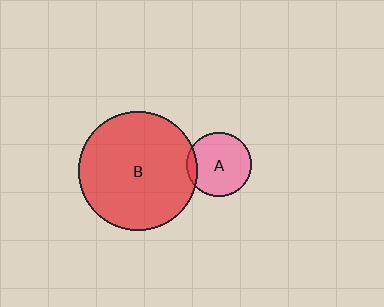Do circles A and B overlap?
Yes.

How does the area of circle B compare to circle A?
Approximately 3.4 times.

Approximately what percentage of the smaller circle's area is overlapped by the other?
Approximately 10%.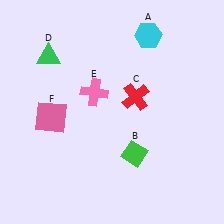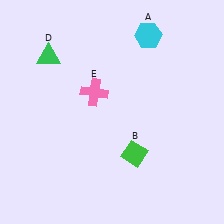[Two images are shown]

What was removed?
The pink square (F), the red cross (C) were removed in Image 2.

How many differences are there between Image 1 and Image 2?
There are 2 differences between the two images.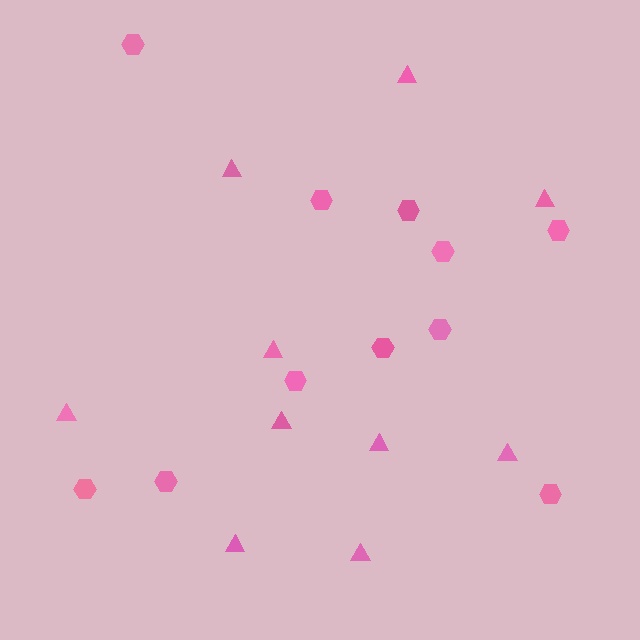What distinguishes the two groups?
There are 2 groups: one group of hexagons (11) and one group of triangles (10).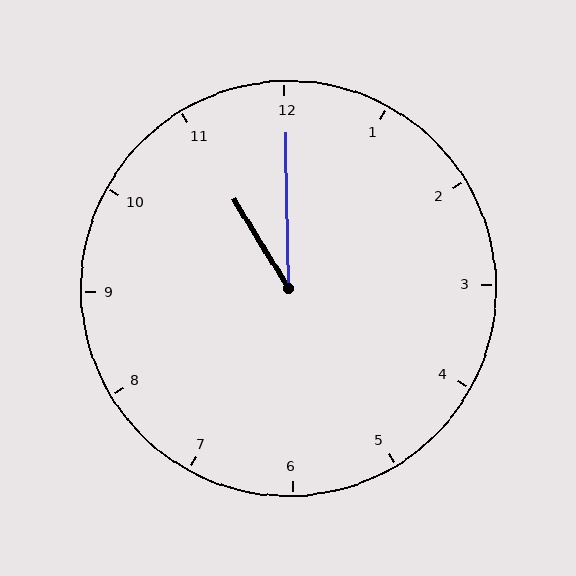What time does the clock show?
11:00.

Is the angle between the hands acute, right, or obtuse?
It is acute.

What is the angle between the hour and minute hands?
Approximately 30 degrees.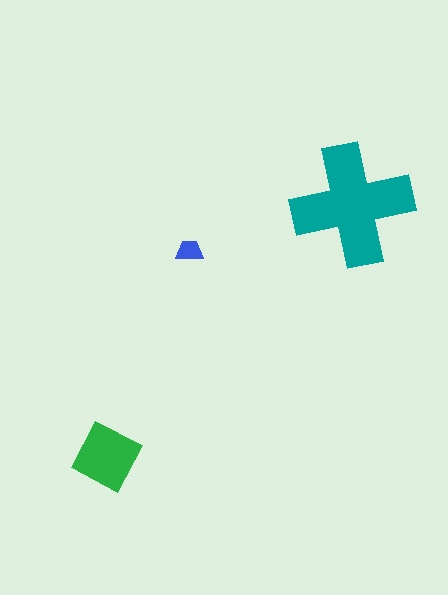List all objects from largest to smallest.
The teal cross, the green square, the blue trapezoid.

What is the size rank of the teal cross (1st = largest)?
1st.